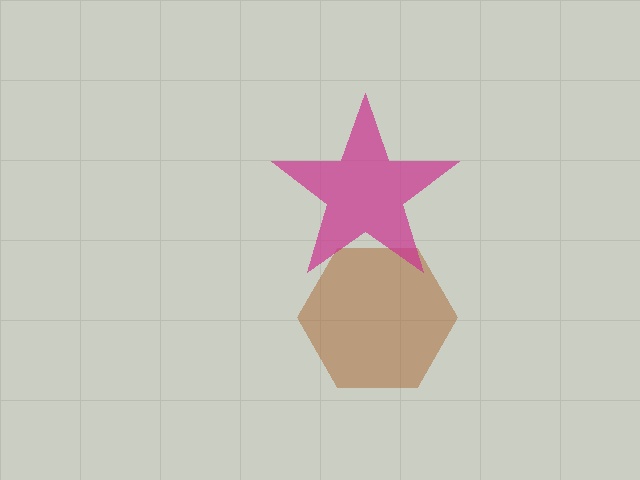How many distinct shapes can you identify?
There are 2 distinct shapes: a brown hexagon, a magenta star.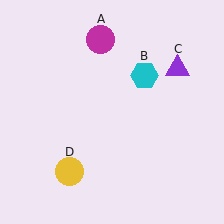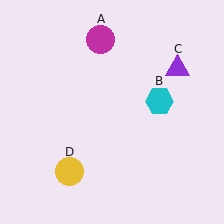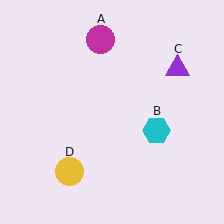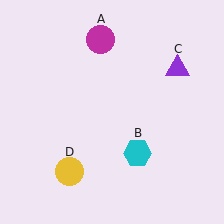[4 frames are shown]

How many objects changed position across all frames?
1 object changed position: cyan hexagon (object B).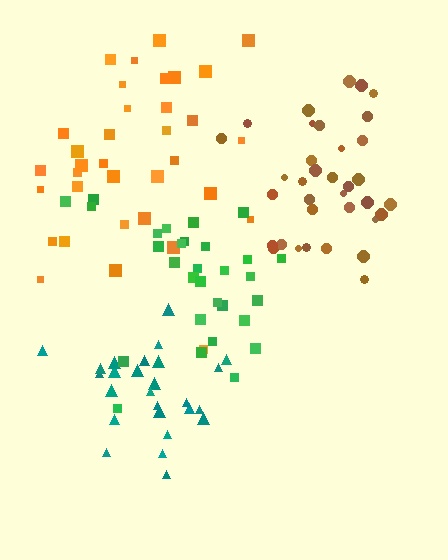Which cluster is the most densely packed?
Teal.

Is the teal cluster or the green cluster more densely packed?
Teal.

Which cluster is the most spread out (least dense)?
Green.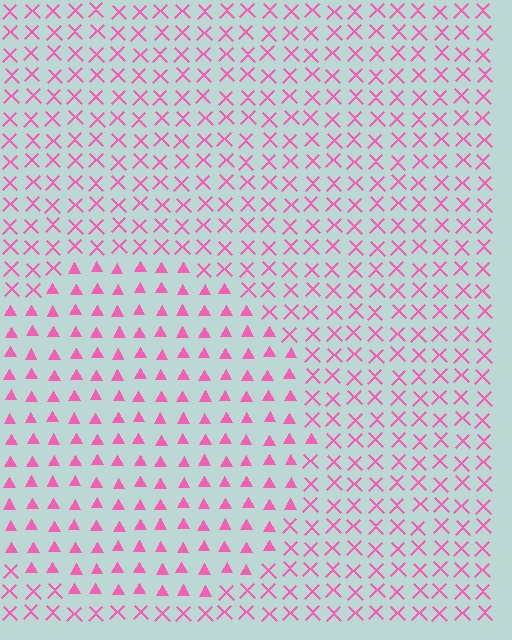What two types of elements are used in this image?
The image uses triangles inside the circle region and X marks outside it.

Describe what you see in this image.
The image is filled with small pink elements arranged in a uniform grid. A circle-shaped region contains triangles, while the surrounding area contains X marks. The boundary is defined purely by the change in element shape.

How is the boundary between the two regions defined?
The boundary is defined by a change in element shape: triangles inside vs. X marks outside. All elements share the same color and spacing.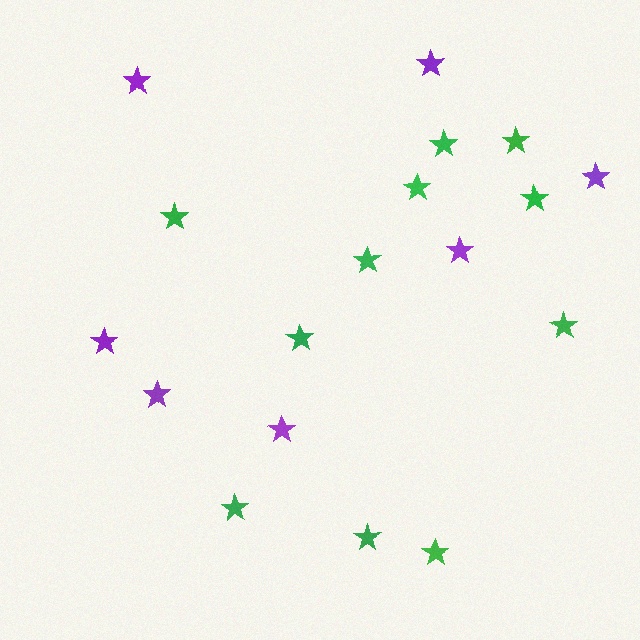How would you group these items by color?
There are 2 groups: one group of green stars (11) and one group of purple stars (7).